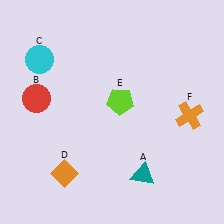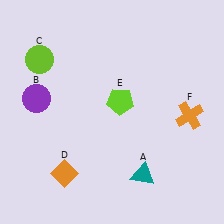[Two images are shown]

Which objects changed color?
B changed from red to purple. C changed from cyan to lime.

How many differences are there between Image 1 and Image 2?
There are 2 differences between the two images.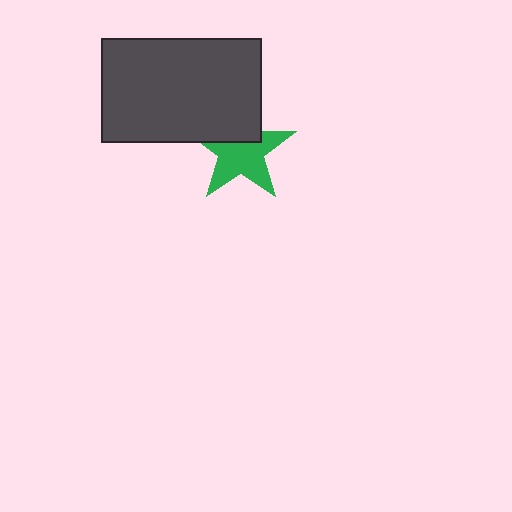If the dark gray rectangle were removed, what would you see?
You would see the complete green star.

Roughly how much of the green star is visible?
Most of it is visible (roughly 65%).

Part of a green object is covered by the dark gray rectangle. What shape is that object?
It is a star.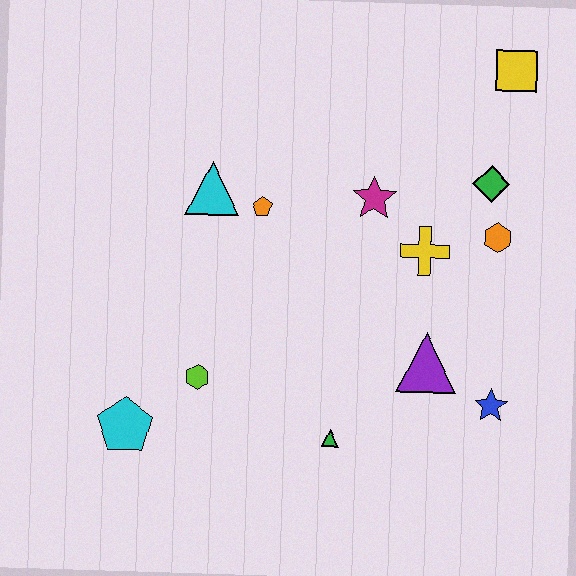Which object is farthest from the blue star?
The cyan pentagon is farthest from the blue star.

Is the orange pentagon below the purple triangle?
No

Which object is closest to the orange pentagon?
The cyan triangle is closest to the orange pentagon.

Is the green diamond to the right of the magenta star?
Yes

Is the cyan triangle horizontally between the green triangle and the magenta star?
No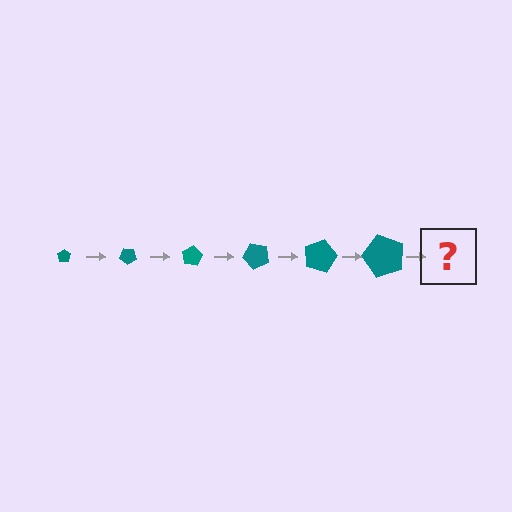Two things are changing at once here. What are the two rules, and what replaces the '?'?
The two rules are that the pentagon grows larger each step and it rotates 40 degrees each step. The '?' should be a pentagon, larger than the previous one and rotated 240 degrees from the start.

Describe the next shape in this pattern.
It should be a pentagon, larger than the previous one and rotated 240 degrees from the start.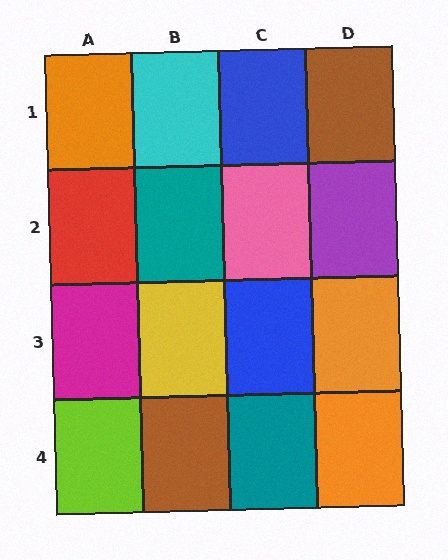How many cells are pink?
1 cell is pink.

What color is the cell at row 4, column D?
Orange.